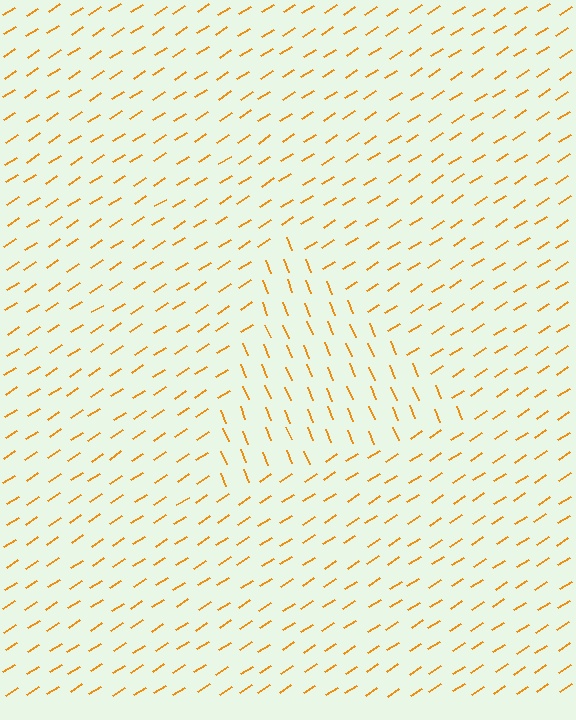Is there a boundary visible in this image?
Yes, there is a texture boundary formed by a change in line orientation.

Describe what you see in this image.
The image is filled with small orange line segments. A triangle region in the image has lines oriented differently from the surrounding lines, creating a visible texture boundary.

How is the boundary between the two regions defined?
The boundary is defined purely by a change in line orientation (approximately 79 degrees difference). All lines are the same color and thickness.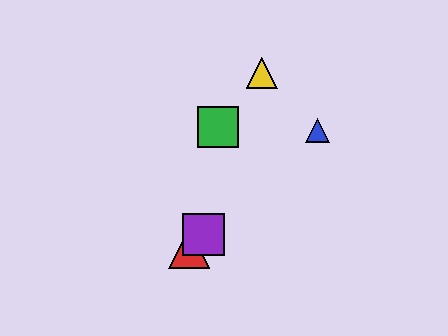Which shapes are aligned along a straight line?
The red triangle, the blue triangle, the purple square are aligned along a straight line.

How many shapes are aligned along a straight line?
3 shapes (the red triangle, the blue triangle, the purple square) are aligned along a straight line.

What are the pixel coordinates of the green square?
The green square is at (218, 127).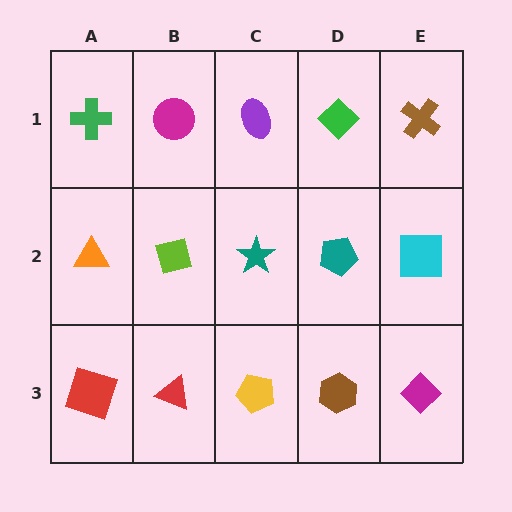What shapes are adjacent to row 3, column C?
A teal star (row 2, column C), a red triangle (row 3, column B), a brown hexagon (row 3, column D).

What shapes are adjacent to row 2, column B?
A magenta circle (row 1, column B), a red triangle (row 3, column B), an orange triangle (row 2, column A), a teal star (row 2, column C).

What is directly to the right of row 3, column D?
A magenta diamond.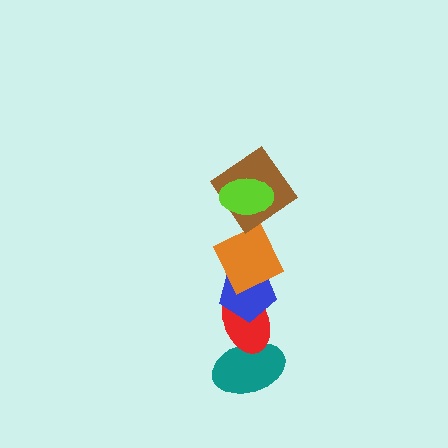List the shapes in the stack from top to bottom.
From top to bottom: the lime ellipse, the brown diamond, the orange square, the blue pentagon, the red ellipse, the teal ellipse.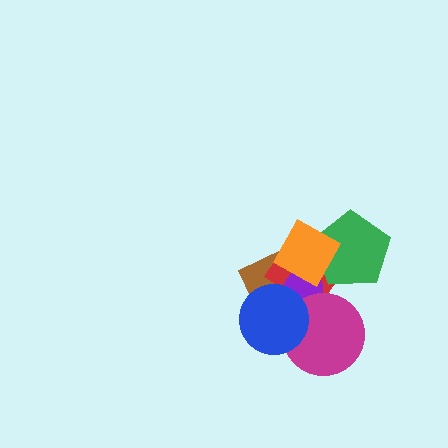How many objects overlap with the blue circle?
4 objects overlap with the blue circle.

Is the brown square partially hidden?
Yes, it is partially covered by another shape.